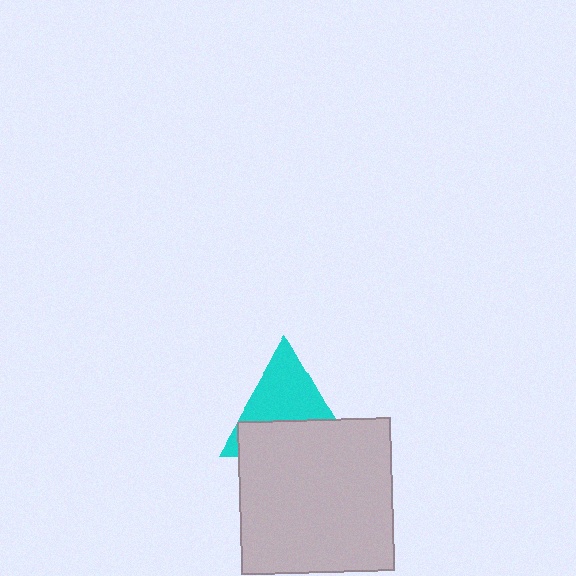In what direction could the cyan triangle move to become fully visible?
The cyan triangle could move up. That would shift it out from behind the light gray square entirely.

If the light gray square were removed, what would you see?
You would see the complete cyan triangle.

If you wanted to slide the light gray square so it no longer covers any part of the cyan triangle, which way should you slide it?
Slide it down — that is the most direct way to separate the two shapes.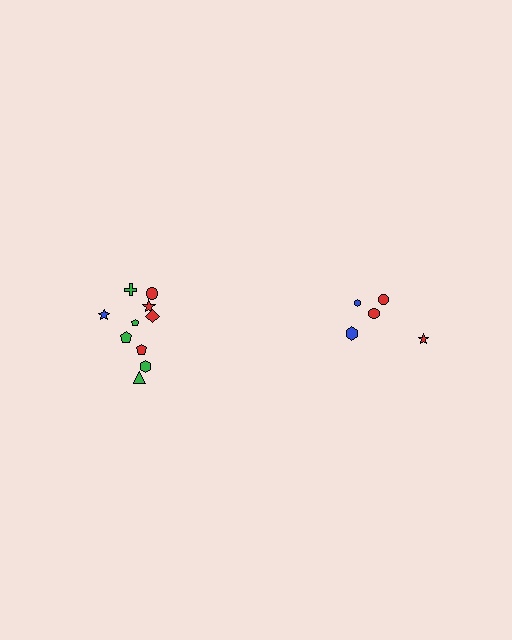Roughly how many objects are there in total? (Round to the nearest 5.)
Roughly 15 objects in total.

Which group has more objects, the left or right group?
The left group.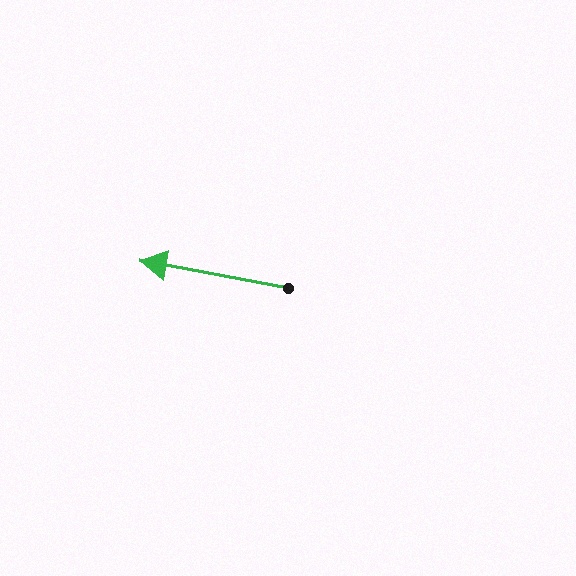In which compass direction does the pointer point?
West.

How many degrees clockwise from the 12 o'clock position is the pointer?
Approximately 280 degrees.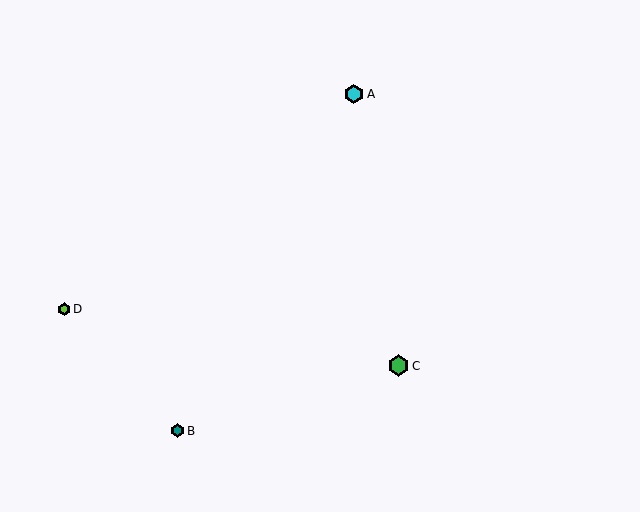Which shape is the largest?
The green hexagon (labeled C) is the largest.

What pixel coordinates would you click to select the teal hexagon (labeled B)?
Click at (178, 431) to select the teal hexagon B.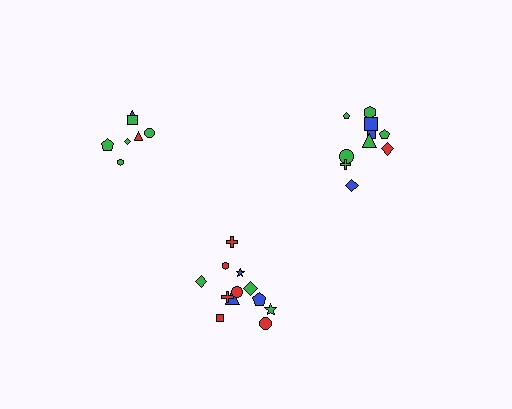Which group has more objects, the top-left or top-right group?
The top-right group.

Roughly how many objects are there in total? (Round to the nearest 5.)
Roughly 30 objects in total.